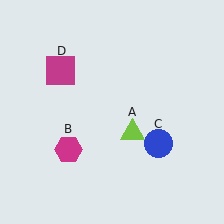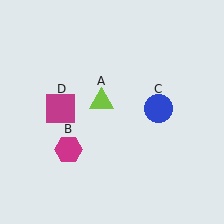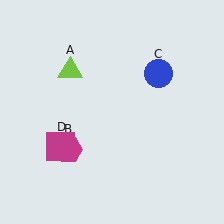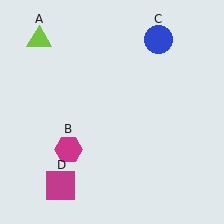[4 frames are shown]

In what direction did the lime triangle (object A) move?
The lime triangle (object A) moved up and to the left.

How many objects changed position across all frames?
3 objects changed position: lime triangle (object A), blue circle (object C), magenta square (object D).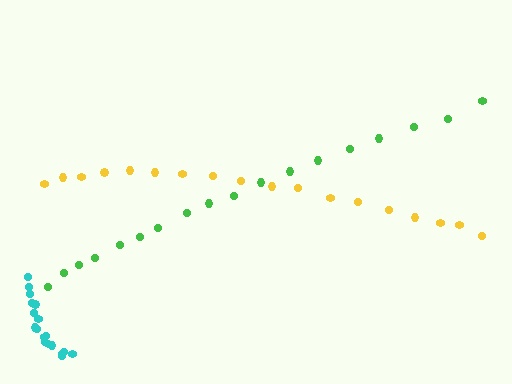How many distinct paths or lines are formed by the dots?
There are 3 distinct paths.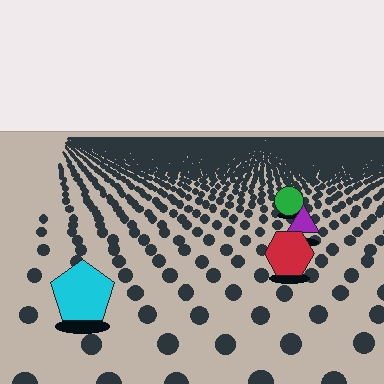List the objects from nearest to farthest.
From nearest to farthest: the cyan pentagon, the red hexagon, the purple triangle, the green circle.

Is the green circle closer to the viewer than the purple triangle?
No. The purple triangle is closer — you can tell from the texture gradient: the ground texture is coarser near it.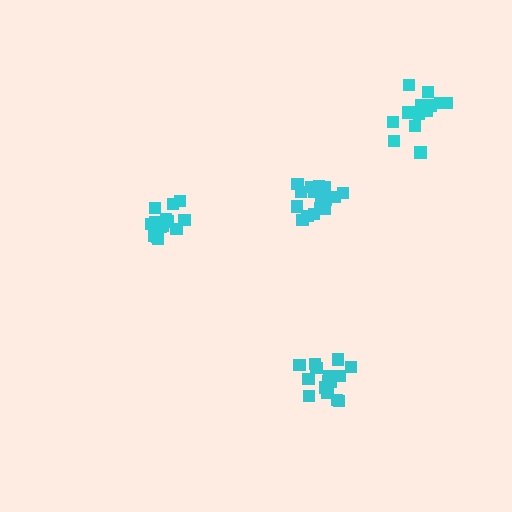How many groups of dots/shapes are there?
There are 4 groups.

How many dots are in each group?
Group 1: 15 dots, Group 2: 18 dots, Group 3: 18 dots, Group 4: 15 dots (66 total).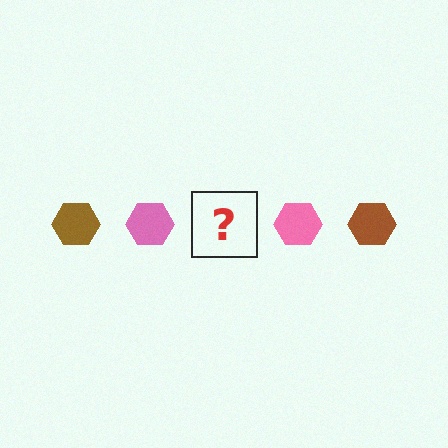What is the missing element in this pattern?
The missing element is a brown hexagon.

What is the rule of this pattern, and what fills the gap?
The rule is that the pattern cycles through brown, pink hexagons. The gap should be filled with a brown hexagon.